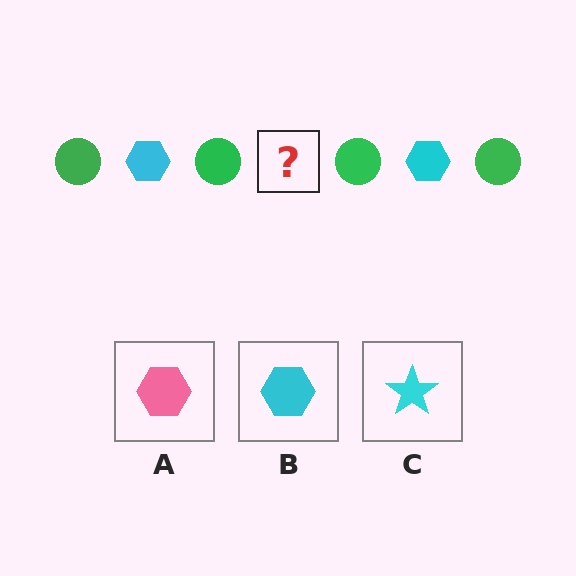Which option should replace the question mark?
Option B.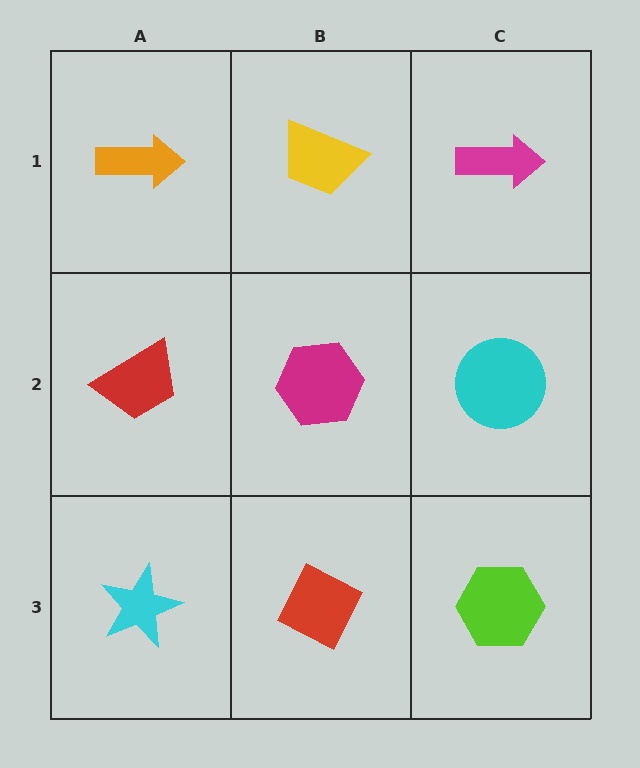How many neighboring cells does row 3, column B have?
3.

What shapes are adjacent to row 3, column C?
A cyan circle (row 2, column C), a red diamond (row 3, column B).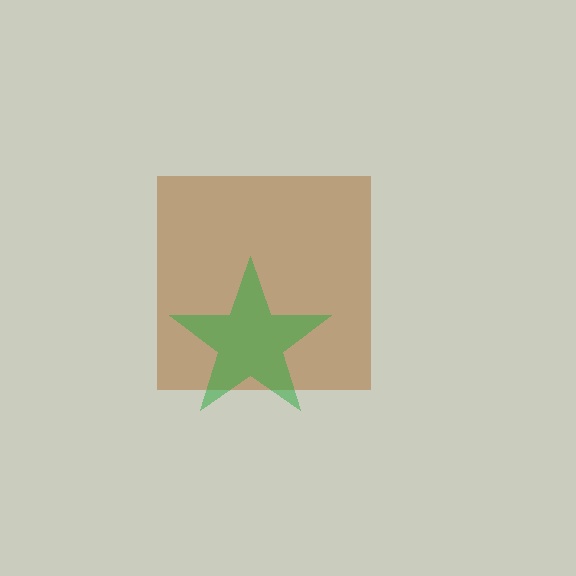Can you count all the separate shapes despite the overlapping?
Yes, there are 2 separate shapes.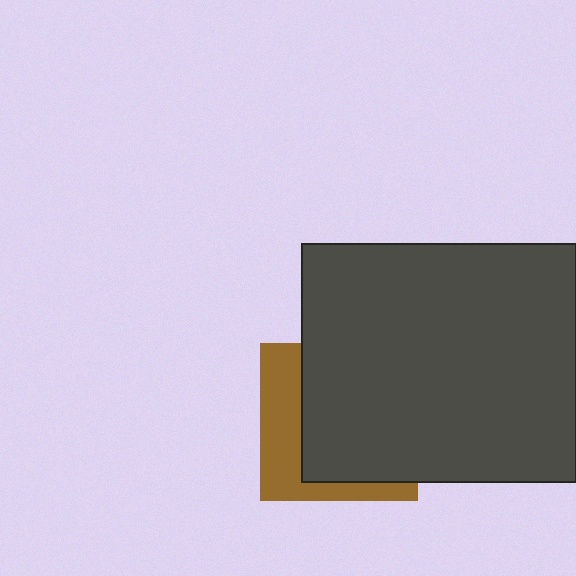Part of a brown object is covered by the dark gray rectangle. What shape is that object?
It is a square.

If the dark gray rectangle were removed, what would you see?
You would see the complete brown square.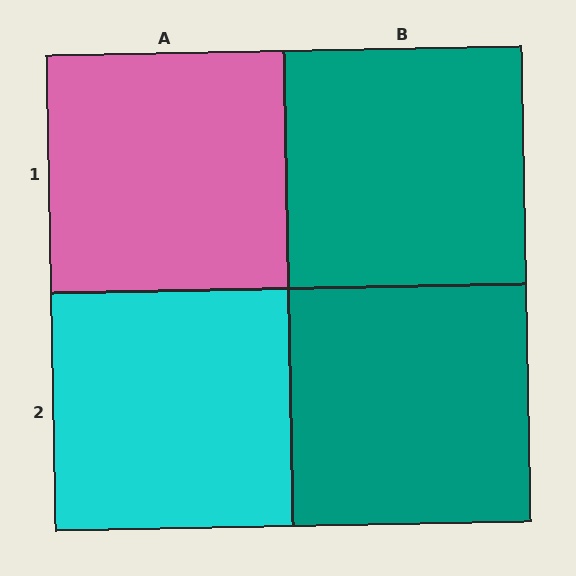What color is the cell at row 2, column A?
Cyan.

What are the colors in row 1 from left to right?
Pink, teal.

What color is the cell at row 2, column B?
Teal.